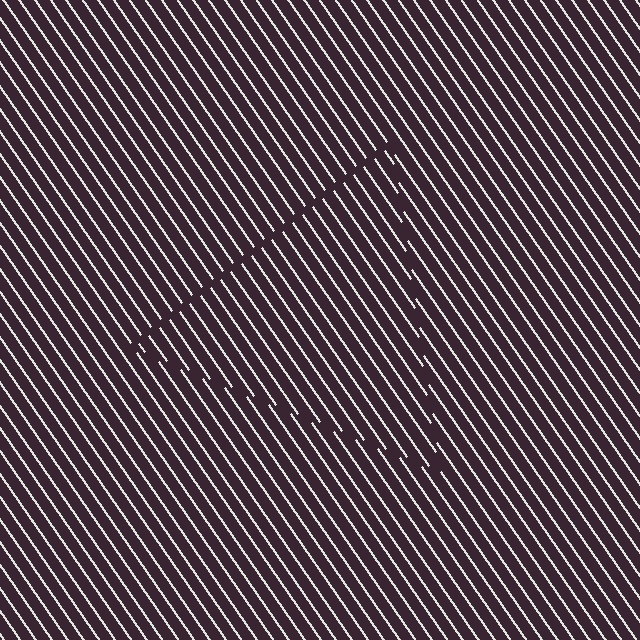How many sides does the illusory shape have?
3 sides — the line-ends trace a triangle.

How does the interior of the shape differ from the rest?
The interior of the shape contains the same grating, shifted by half a period — the contour is defined by the phase discontinuity where line-ends from the inner and outer gratings abut.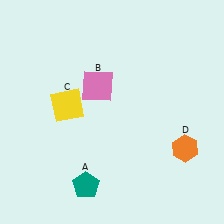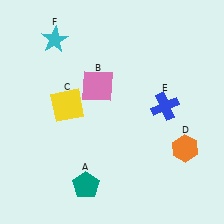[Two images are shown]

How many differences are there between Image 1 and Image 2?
There are 2 differences between the two images.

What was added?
A blue cross (E), a cyan star (F) were added in Image 2.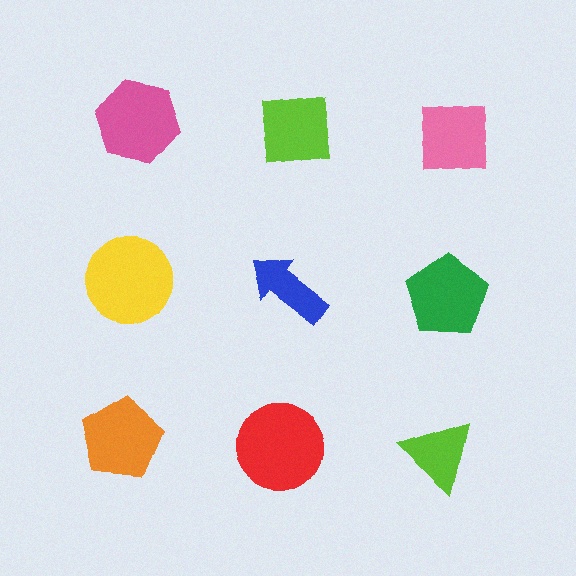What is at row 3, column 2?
A red circle.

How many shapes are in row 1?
3 shapes.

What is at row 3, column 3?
A lime triangle.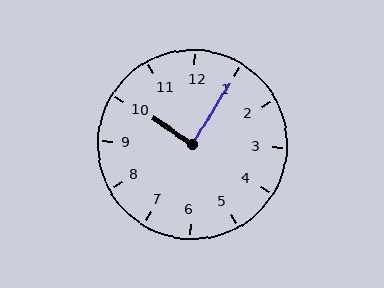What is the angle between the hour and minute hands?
Approximately 88 degrees.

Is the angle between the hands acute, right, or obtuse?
It is right.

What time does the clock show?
10:05.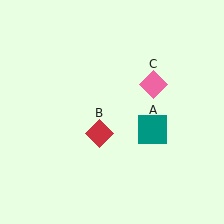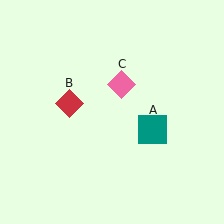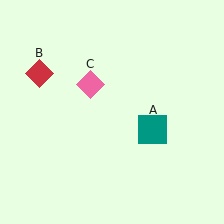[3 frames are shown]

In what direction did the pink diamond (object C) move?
The pink diamond (object C) moved left.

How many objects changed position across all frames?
2 objects changed position: red diamond (object B), pink diamond (object C).